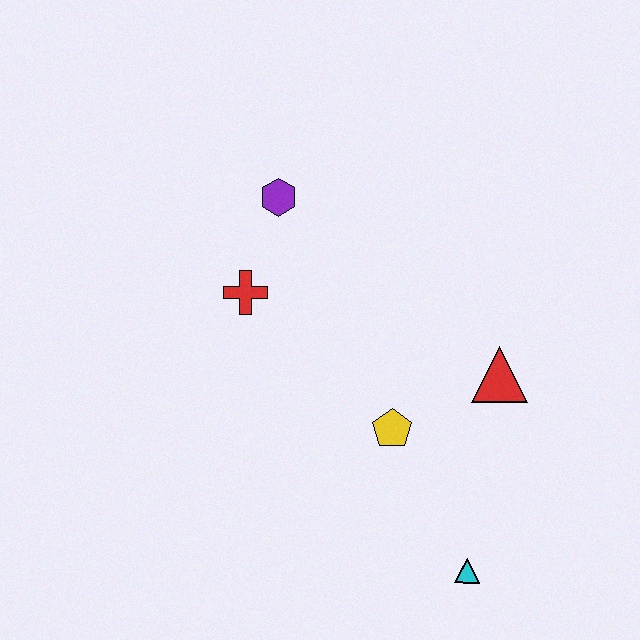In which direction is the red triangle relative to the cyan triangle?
The red triangle is above the cyan triangle.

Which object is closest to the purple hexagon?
The red cross is closest to the purple hexagon.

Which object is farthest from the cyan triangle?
The purple hexagon is farthest from the cyan triangle.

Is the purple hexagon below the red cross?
No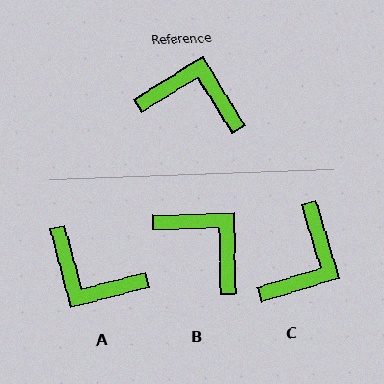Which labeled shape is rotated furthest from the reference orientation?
A, about 163 degrees away.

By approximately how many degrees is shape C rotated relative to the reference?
Approximately 105 degrees clockwise.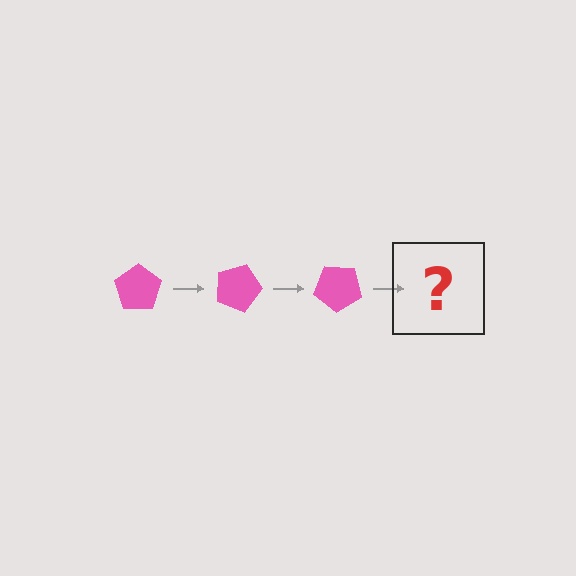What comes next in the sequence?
The next element should be a pink pentagon rotated 60 degrees.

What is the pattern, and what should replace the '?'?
The pattern is that the pentagon rotates 20 degrees each step. The '?' should be a pink pentagon rotated 60 degrees.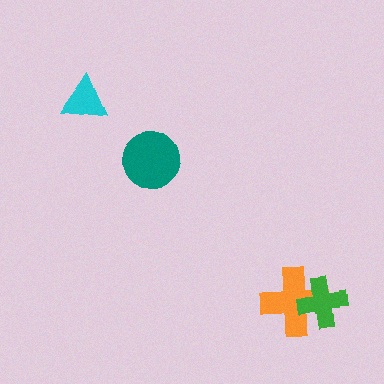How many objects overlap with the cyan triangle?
0 objects overlap with the cyan triangle.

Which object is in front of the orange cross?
The green cross is in front of the orange cross.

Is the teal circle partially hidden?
No, no other shape covers it.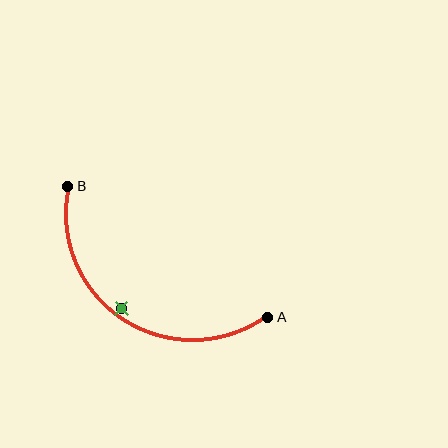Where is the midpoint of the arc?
The arc midpoint is the point on the curve farthest from the straight line joining A and B. It sits below that line.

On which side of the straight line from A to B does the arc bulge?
The arc bulges below the straight line connecting A and B.